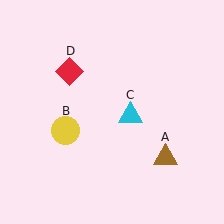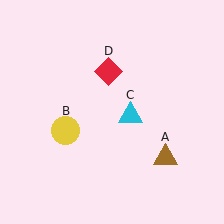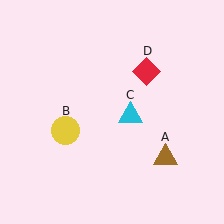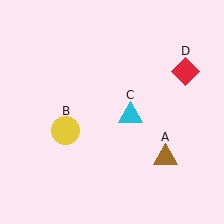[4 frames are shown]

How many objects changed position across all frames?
1 object changed position: red diamond (object D).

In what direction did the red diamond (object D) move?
The red diamond (object D) moved right.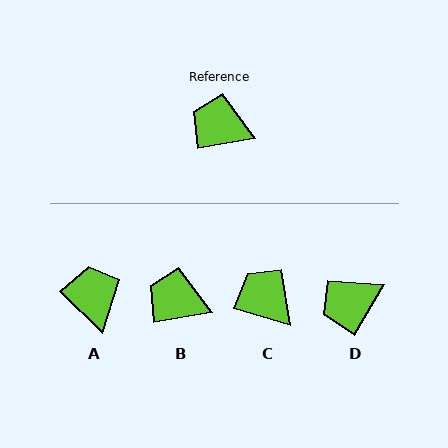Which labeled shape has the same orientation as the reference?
B.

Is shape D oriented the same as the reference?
No, it is off by about 50 degrees.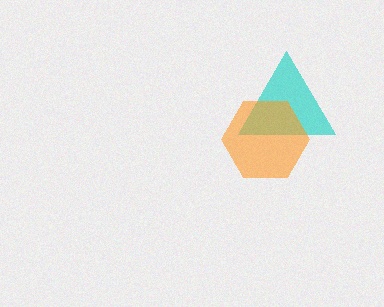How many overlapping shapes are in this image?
There are 2 overlapping shapes in the image.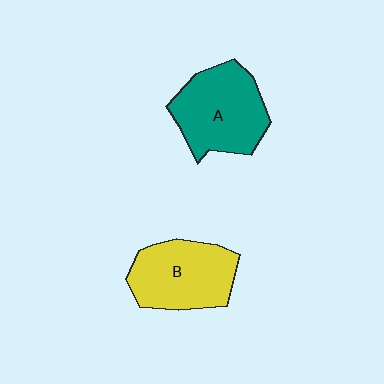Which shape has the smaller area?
Shape B (yellow).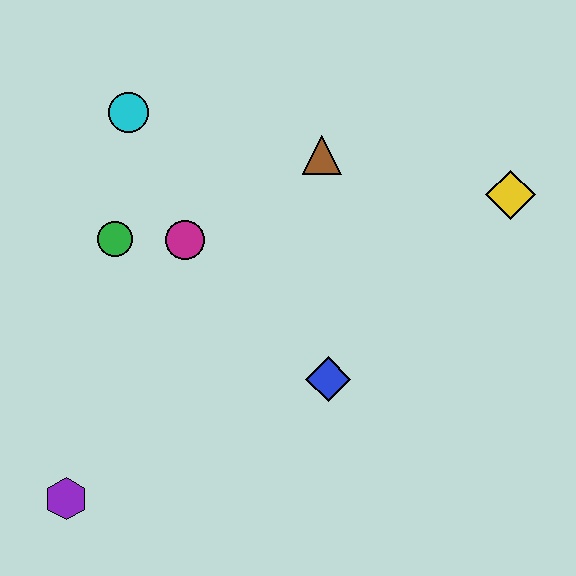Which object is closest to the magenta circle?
The green circle is closest to the magenta circle.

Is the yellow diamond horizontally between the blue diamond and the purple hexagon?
No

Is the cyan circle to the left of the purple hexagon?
No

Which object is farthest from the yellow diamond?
The purple hexagon is farthest from the yellow diamond.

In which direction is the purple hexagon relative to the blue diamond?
The purple hexagon is to the left of the blue diamond.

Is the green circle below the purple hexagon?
No